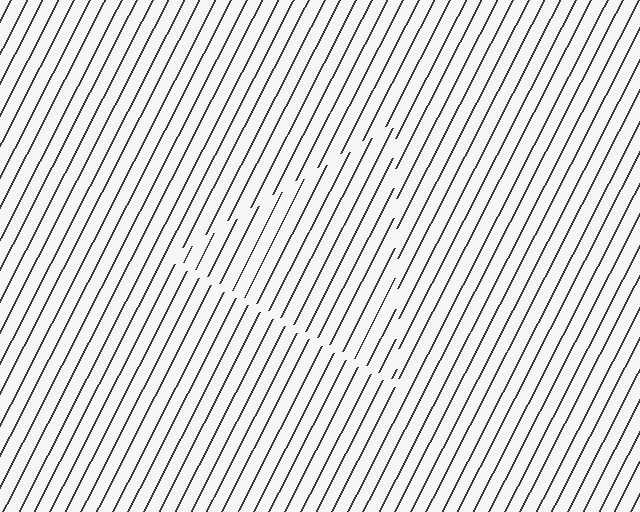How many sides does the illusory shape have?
3 sides — the line-ends trace a triangle.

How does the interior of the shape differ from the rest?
The interior of the shape contains the same grating, shifted by half a period — the contour is defined by the phase discontinuity where line-ends from the inner and outer gratings abut.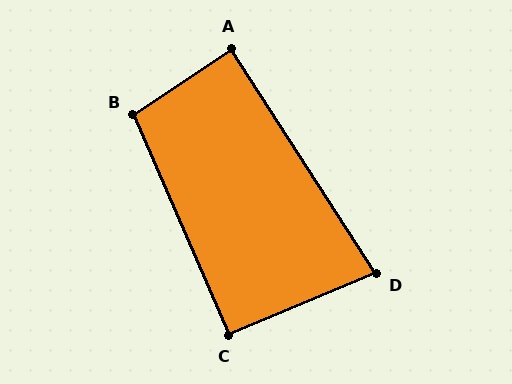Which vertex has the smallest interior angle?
D, at approximately 80 degrees.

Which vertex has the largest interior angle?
B, at approximately 100 degrees.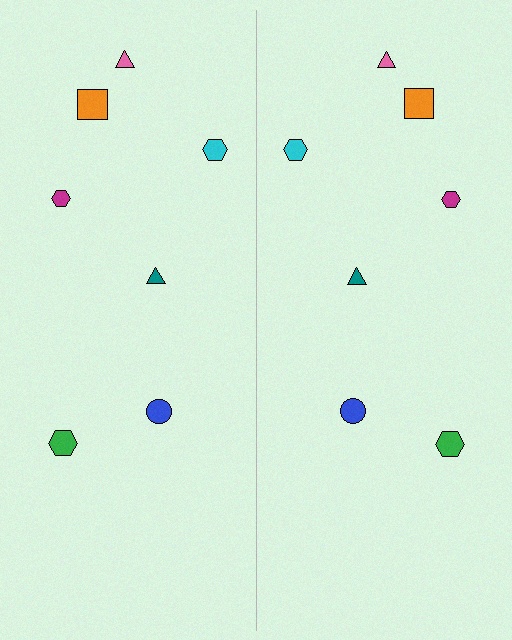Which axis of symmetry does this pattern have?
The pattern has a vertical axis of symmetry running through the center of the image.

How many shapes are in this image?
There are 14 shapes in this image.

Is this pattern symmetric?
Yes, this pattern has bilateral (reflection) symmetry.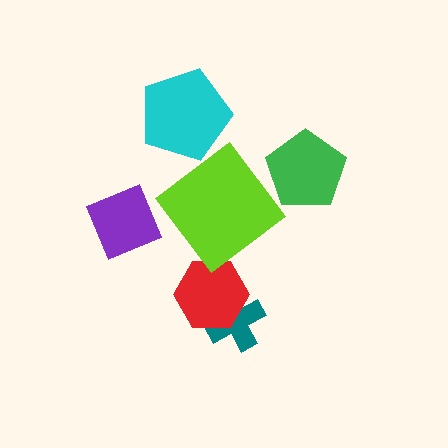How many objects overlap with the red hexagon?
1 object overlaps with the red hexagon.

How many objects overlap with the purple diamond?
0 objects overlap with the purple diamond.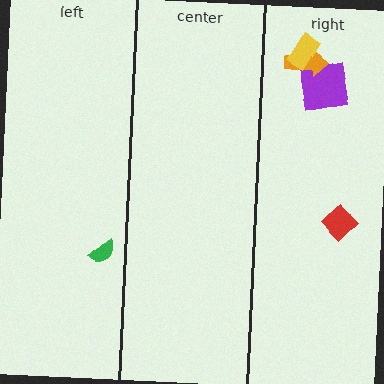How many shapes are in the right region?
4.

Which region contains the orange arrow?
The right region.